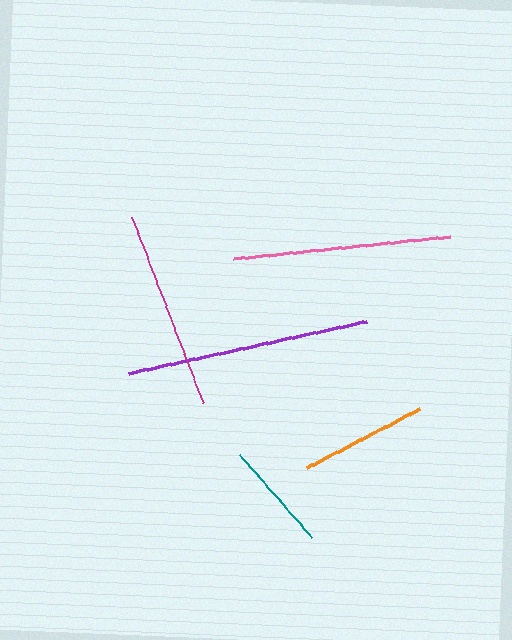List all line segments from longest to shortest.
From longest to shortest: purple, pink, magenta, orange, teal.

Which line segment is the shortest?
The teal line is the shortest at approximately 108 pixels.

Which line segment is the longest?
The purple line is the longest at approximately 243 pixels.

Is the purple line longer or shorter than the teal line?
The purple line is longer than the teal line.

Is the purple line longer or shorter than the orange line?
The purple line is longer than the orange line.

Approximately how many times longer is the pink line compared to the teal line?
The pink line is approximately 2.0 times the length of the teal line.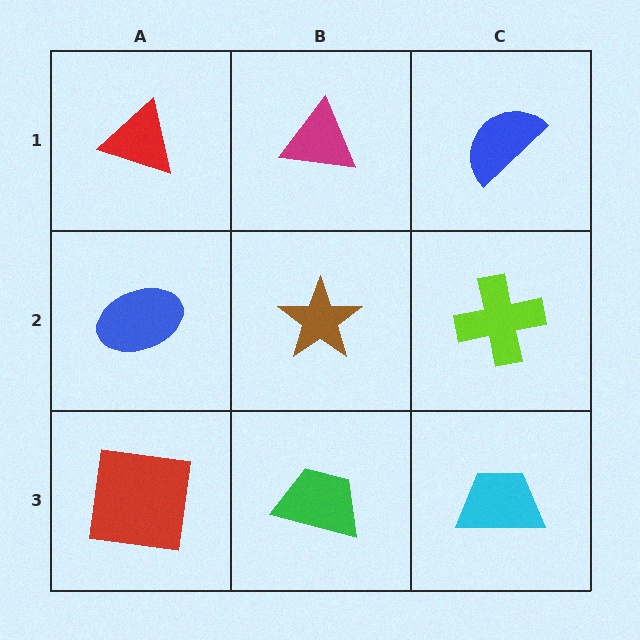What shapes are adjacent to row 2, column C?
A blue semicircle (row 1, column C), a cyan trapezoid (row 3, column C), a brown star (row 2, column B).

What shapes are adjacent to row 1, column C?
A lime cross (row 2, column C), a magenta triangle (row 1, column B).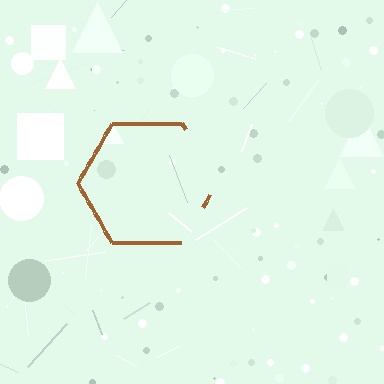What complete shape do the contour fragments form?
The contour fragments form a hexagon.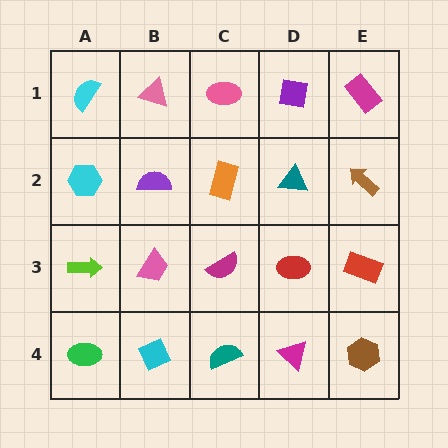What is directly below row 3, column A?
A green ellipse.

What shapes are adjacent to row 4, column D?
A red ellipse (row 3, column D), a teal semicircle (row 4, column C), a brown hexagon (row 4, column E).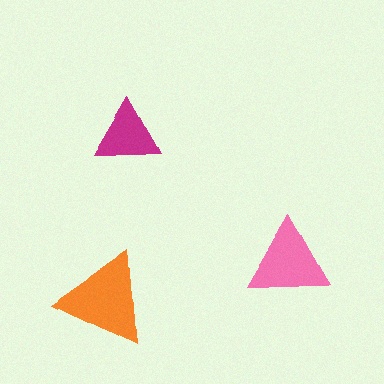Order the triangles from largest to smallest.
the orange one, the pink one, the magenta one.